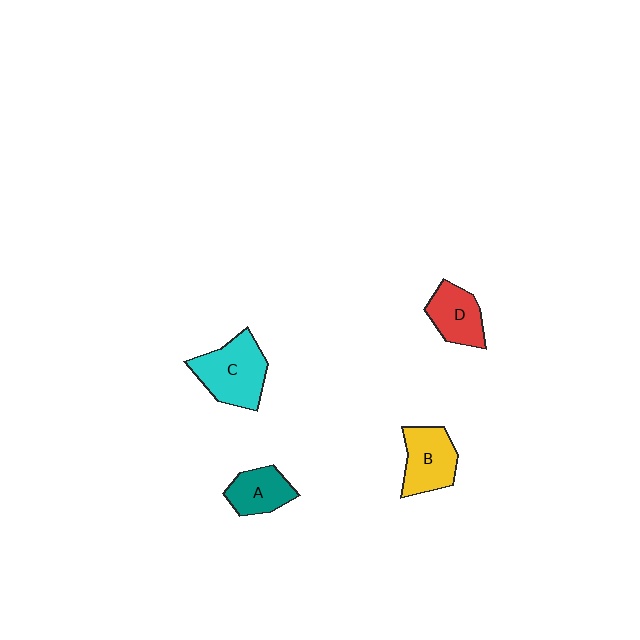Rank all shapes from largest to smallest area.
From largest to smallest: C (cyan), B (yellow), D (red), A (teal).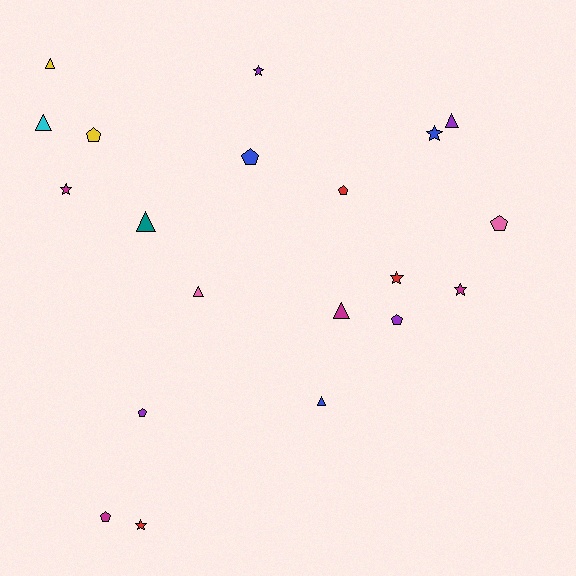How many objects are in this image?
There are 20 objects.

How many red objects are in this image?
There are 3 red objects.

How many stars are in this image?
There are 6 stars.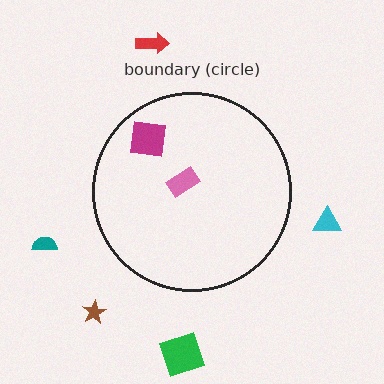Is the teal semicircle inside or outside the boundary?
Outside.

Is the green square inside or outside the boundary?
Outside.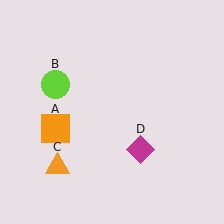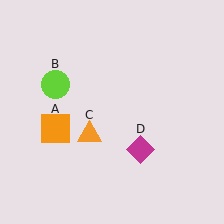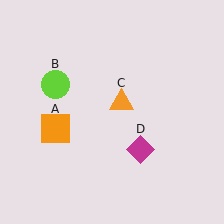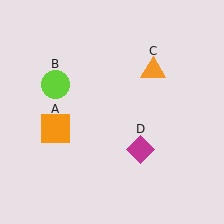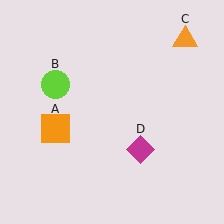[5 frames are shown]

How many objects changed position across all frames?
1 object changed position: orange triangle (object C).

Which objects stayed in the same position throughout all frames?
Orange square (object A) and lime circle (object B) and magenta diamond (object D) remained stationary.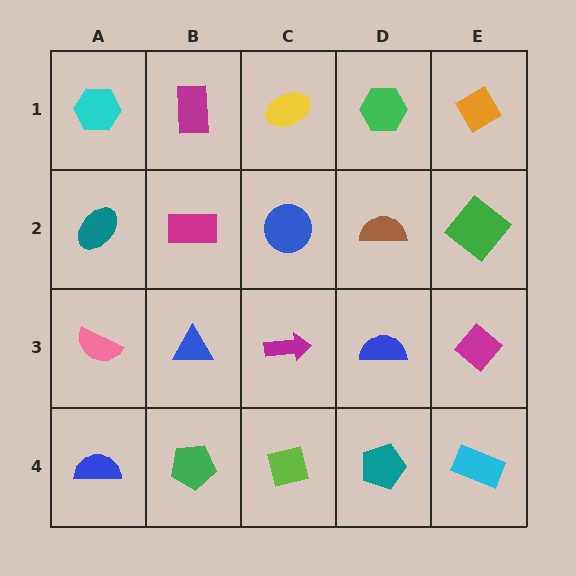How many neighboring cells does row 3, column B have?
4.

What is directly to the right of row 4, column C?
A teal pentagon.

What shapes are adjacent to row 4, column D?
A blue semicircle (row 3, column D), a lime square (row 4, column C), a cyan rectangle (row 4, column E).